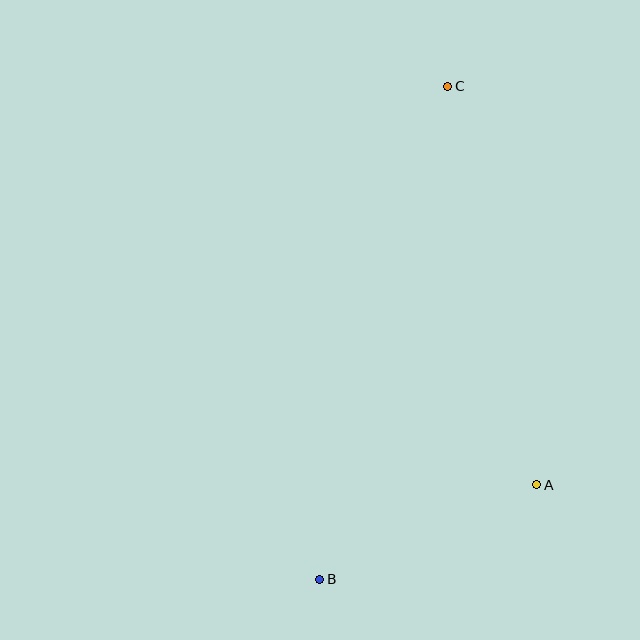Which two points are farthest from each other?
Points B and C are farthest from each other.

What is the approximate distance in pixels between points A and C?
The distance between A and C is approximately 408 pixels.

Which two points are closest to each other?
Points A and B are closest to each other.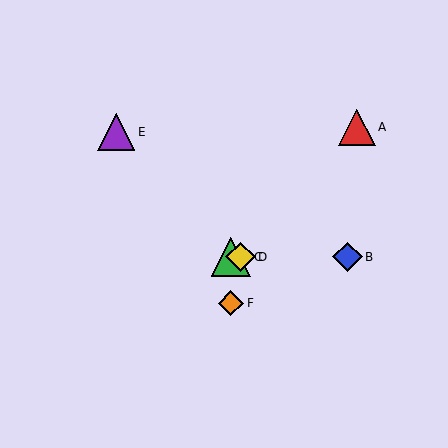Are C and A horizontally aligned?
No, C is at y≈257 and A is at y≈127.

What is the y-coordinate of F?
Object F is at y≈303.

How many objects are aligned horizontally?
3 objects (B, C, D) are aligned horizontally.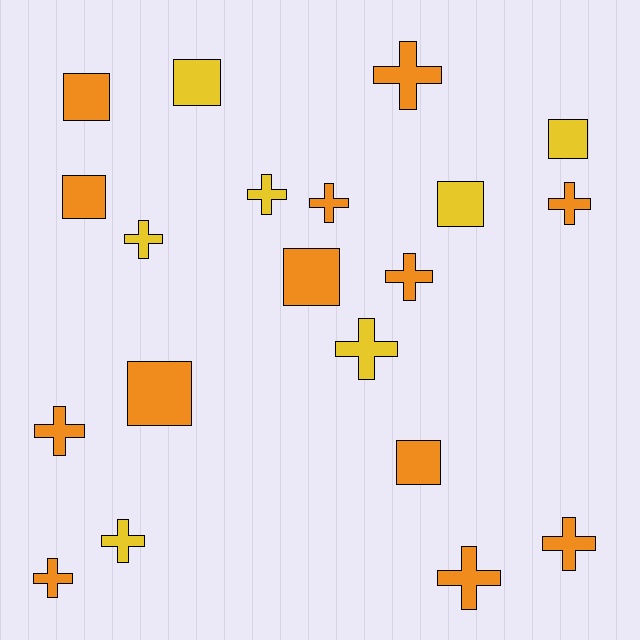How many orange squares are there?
There are 5 orange squares.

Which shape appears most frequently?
Cross, with 12 objects.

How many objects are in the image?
There are 20 objects.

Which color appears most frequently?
Orange, with 13 objects.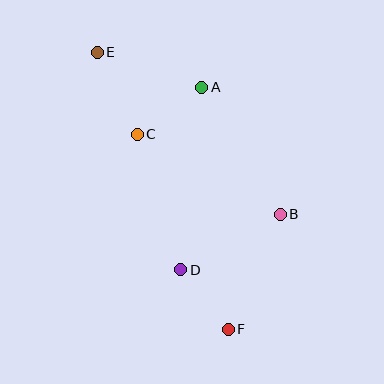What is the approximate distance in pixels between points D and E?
The distance between D and E is approximately 233 pixels.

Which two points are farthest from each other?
Points E and F are farthest from each other.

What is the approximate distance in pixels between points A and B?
The distance between A and B is approximately 149 pixels.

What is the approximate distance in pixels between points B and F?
The distance between B and F is approximately 127 pixels.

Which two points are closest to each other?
Points D and F are closest to each other.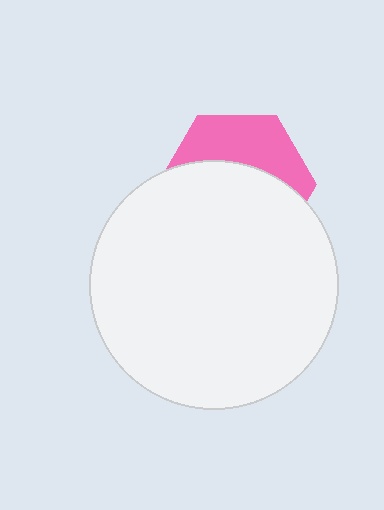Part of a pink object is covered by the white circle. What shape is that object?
It is a hexagon.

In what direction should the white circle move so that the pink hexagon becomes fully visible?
The white circle should move down. That is the shortest direction to clear the overlap and leave the pink hexagon fully visible.